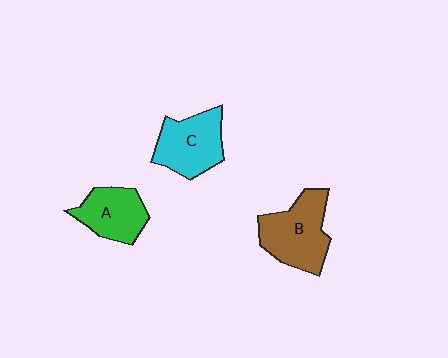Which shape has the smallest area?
Shape A (green).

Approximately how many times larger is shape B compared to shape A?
Approximately 1.4 times.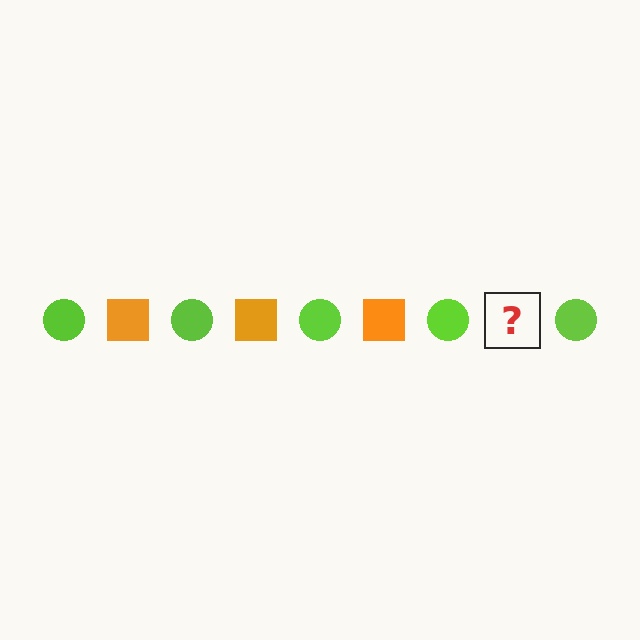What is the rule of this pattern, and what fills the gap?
The rule is that the pattern alternates between lime circle and orange square. The gap should be filled with an orange square.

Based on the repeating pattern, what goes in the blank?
The blank should be an orange square.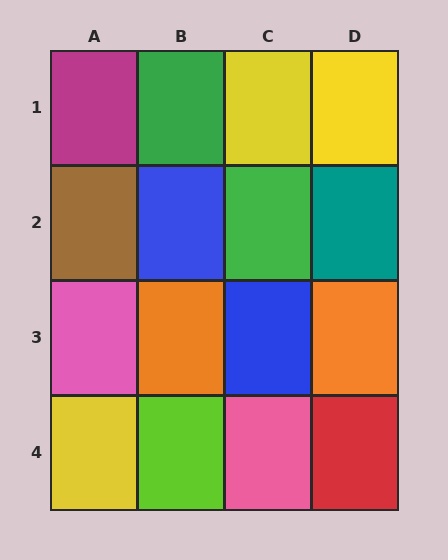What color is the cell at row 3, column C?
Blue.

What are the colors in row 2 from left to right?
Brown, blue, green, teal.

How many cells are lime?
1 cell is lime.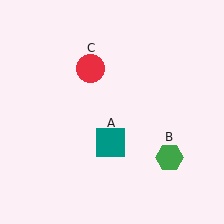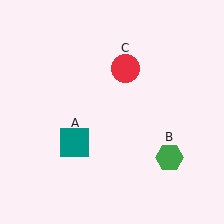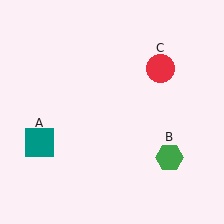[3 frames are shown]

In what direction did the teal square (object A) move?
The teal square (object A) moved left.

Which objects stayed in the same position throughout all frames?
Green hexagon (object B) remained stationary.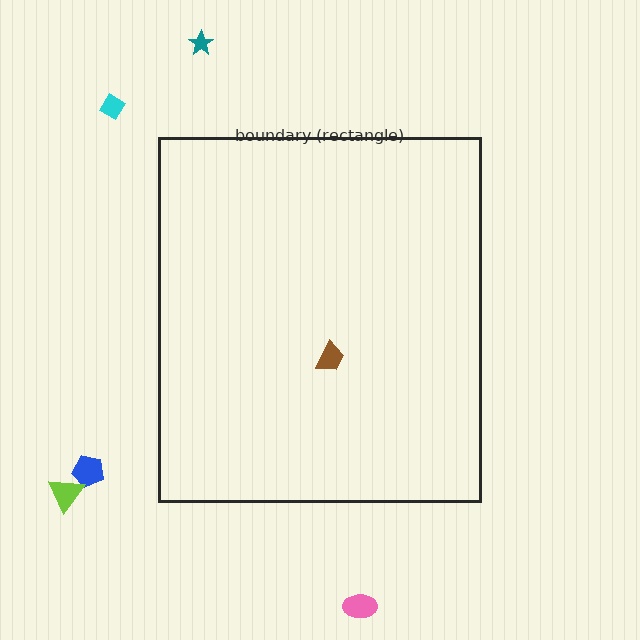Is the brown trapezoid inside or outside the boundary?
Inside.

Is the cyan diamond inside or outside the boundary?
Outside.